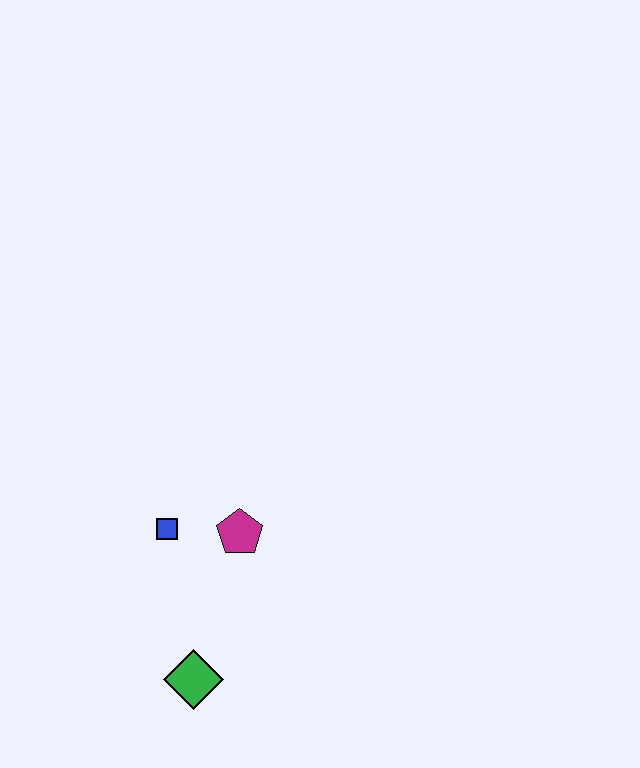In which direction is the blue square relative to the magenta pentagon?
The blue square is to the left of the magenta pentagon.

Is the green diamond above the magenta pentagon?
No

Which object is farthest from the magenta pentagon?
The green diamond is farthest from the magenta pentagon.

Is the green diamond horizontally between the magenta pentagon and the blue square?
Yes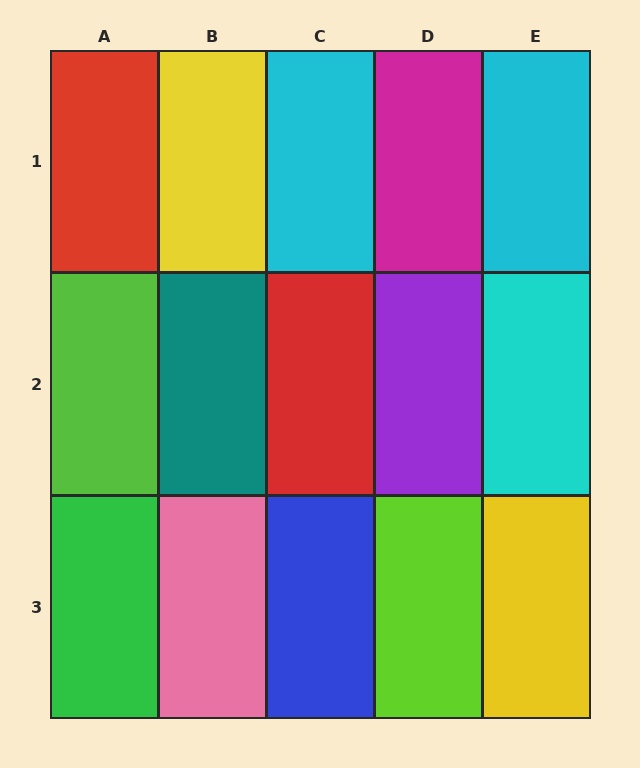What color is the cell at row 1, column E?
Cyan.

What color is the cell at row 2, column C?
Red.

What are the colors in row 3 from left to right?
Green, pink, blue, lime, yellow.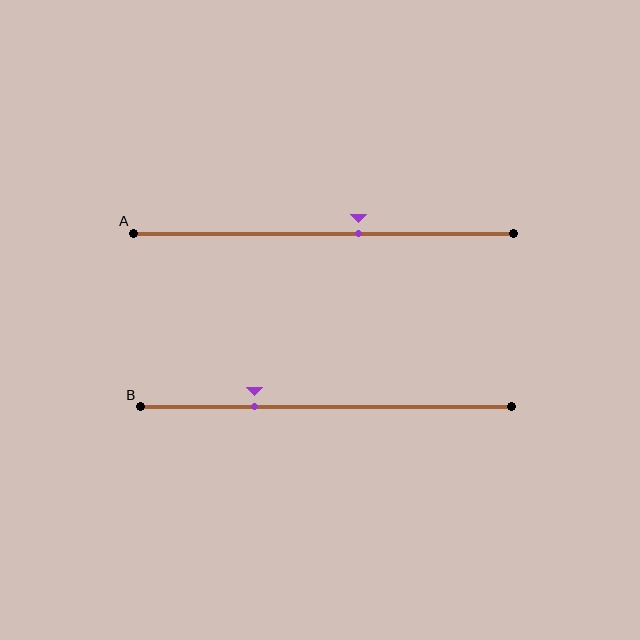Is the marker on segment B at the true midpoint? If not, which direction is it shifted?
No, the marker on segment B is shifted to the left by about 19% of the segment length.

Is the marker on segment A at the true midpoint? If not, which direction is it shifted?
No, the marker on segment A is shifted to the right by about 9% of the segment length.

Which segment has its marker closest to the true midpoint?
Segment A has its marker closest to the true midpoint.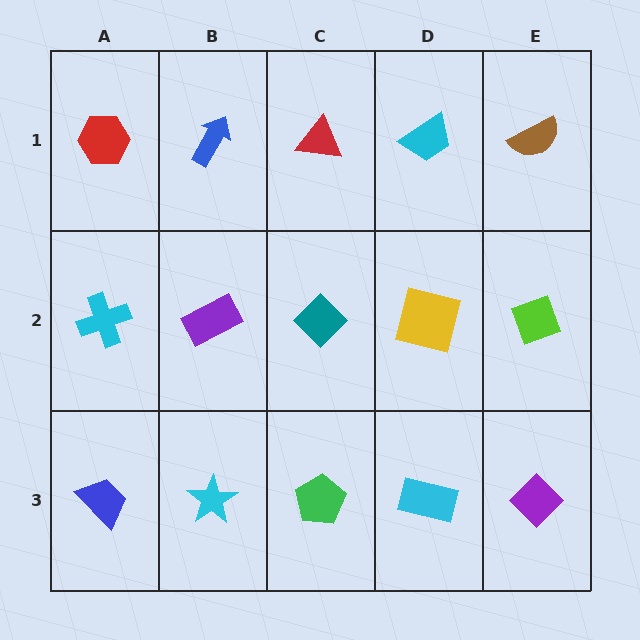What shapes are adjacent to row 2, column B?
A blue arrow (row 1, column B), a cyan star (row 3, column B), a cyan cross (row 2, column A), a teal diamond (row 2, column C).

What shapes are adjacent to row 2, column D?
A cyan trapezoid (row 1, column D), a cyan rectangle (row 3, column D), a teal diamond (row 2, column C), a lime diamond (row 2, column E).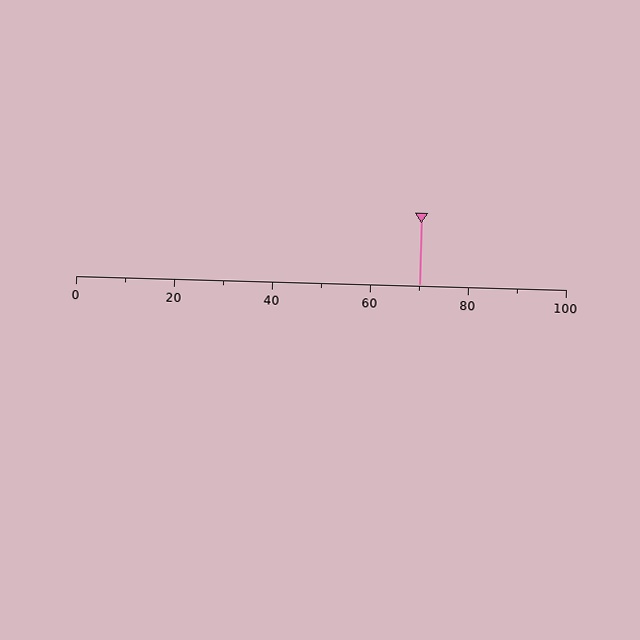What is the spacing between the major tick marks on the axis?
The major ticks are spaced 20 apart.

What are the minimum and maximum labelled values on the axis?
The axis runs from 0 to 100.